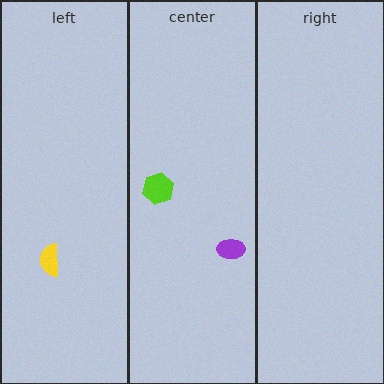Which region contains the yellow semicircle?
The left region.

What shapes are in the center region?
The lime hexagon, the purple ellipse.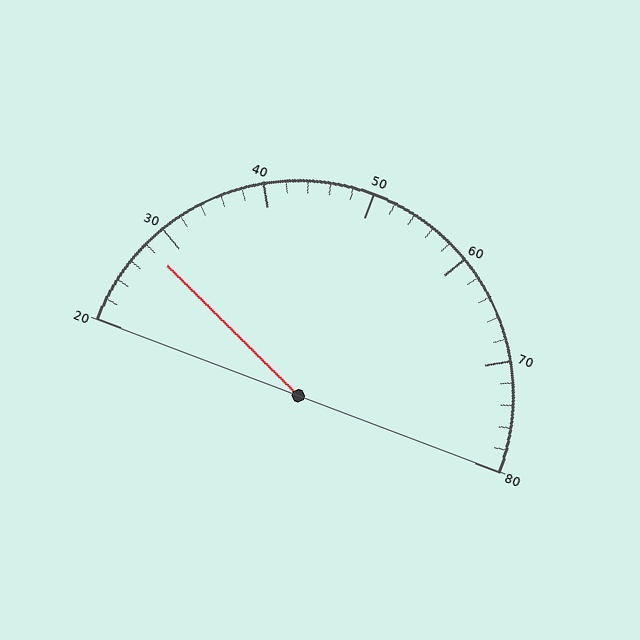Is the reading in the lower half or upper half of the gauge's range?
The reading is in the lower half of the range (20 to 80).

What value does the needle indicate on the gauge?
The needle indicates approximately 28.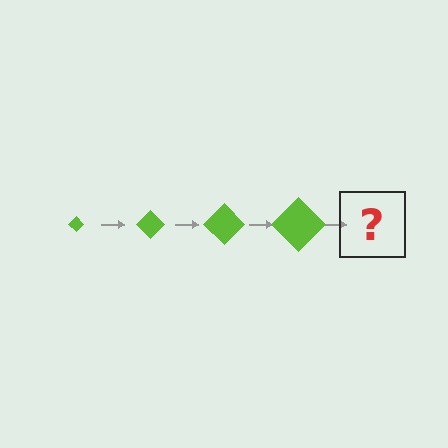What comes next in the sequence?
The next element should be a lime diamond, larger than the previous one.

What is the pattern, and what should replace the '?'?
The pattern is that the diamond gets progressively larger each step. The '?' should be a lime diamond, larger than the previous one.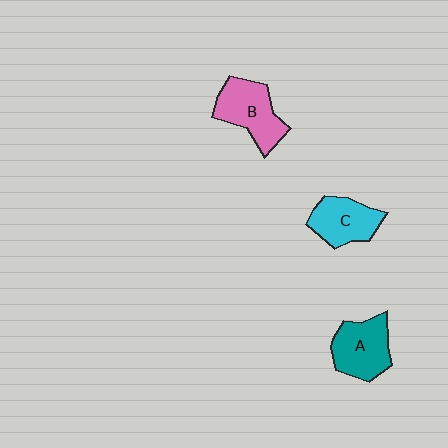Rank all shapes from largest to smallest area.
From largest to smallest: B (pink), A (teal), C (cyan).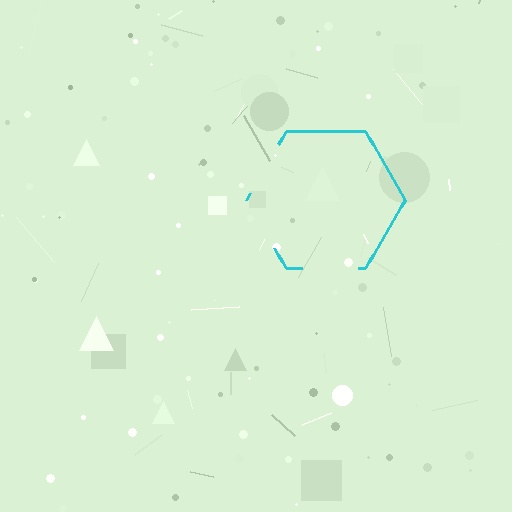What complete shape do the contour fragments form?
The contour fragments form a hexagon.